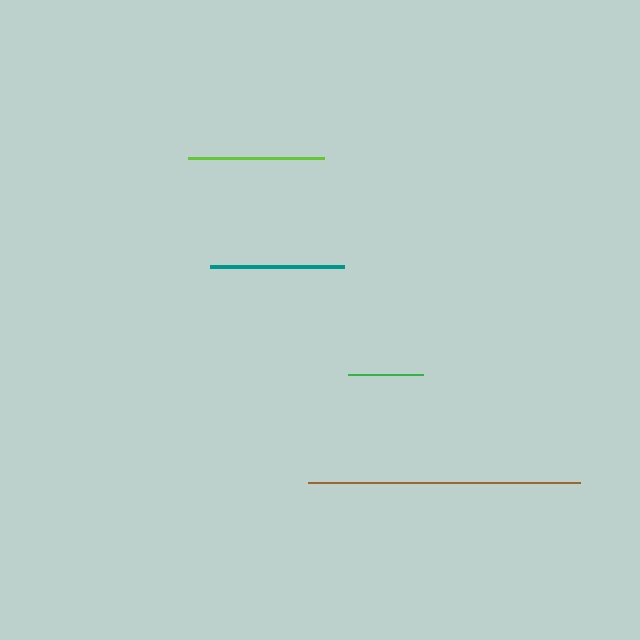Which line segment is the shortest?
The green line is the shortest at approximately 75 pixels.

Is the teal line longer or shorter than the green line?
The teal line is longer than the green line.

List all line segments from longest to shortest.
From longest to shortest: brown, lime, teal, green.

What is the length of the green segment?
The green segment is approximately 75 pixels long.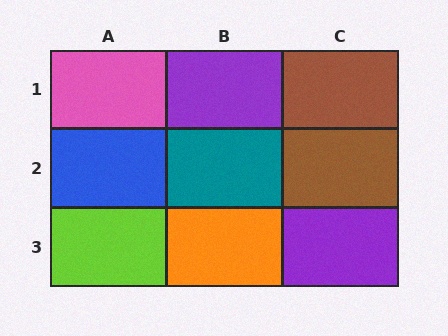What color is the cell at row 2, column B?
Teal.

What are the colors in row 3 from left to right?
Lime, orange, purple.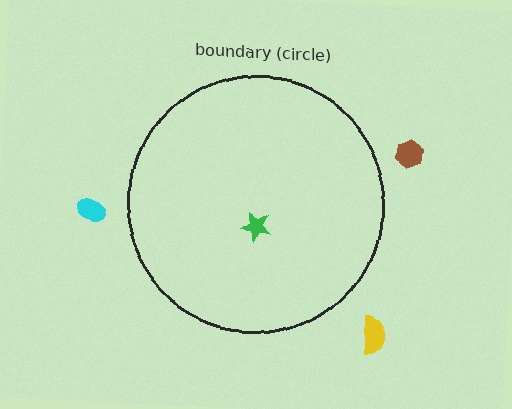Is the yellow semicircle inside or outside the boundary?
Outside.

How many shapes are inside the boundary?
1 inside, 3 outside.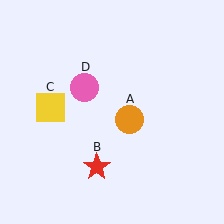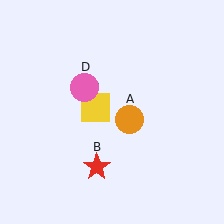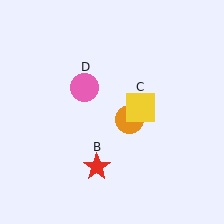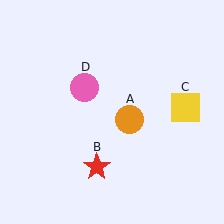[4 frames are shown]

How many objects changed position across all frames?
1 object changed position: yellow square (object C).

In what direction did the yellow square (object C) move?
The yellow square (object C) moved right.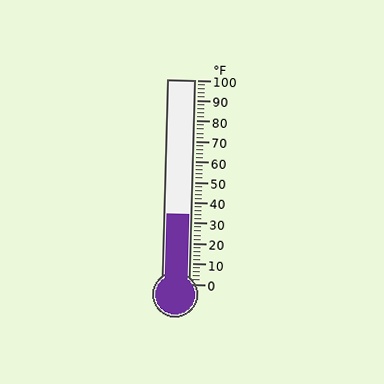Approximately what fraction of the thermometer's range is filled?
The thermometer is filled to approximately 35% of its range.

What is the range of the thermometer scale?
The thermometer scale ranges from 0°F to 100°F.